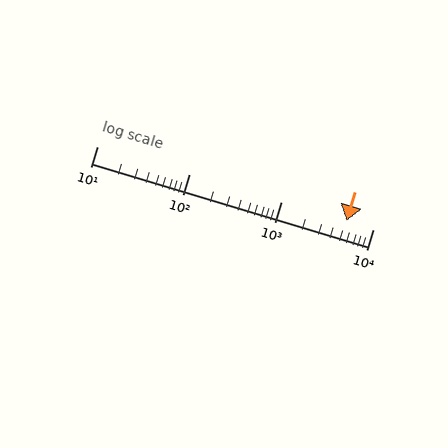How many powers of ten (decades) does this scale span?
The scale spans 3 decades, from 10 to 10000.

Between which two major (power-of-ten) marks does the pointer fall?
The pointer is between 1000 and 10000.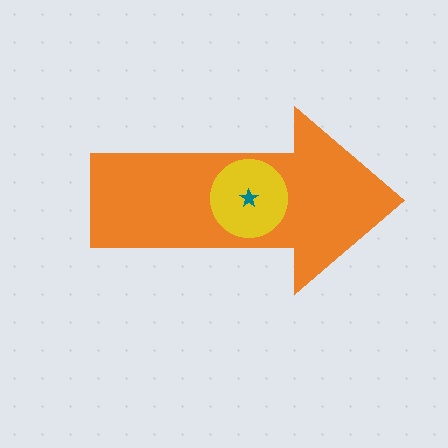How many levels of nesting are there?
3.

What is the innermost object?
The teal star.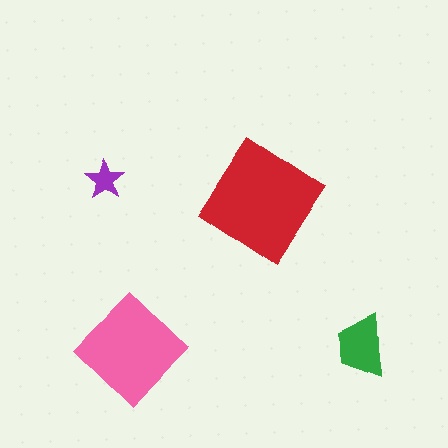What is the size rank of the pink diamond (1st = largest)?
2nd.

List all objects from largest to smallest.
The red diamond, the pink diamond, the green trapezoid, the purple star.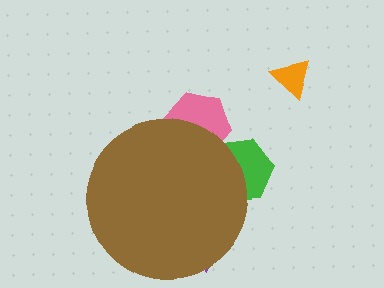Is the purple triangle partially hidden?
Yes, the purple triangle is partially hidden behind the brown circle.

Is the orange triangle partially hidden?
No, the orange triangle is fully visible.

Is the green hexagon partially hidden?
Yes, the green hexagon is partially hidden behind the brown circle.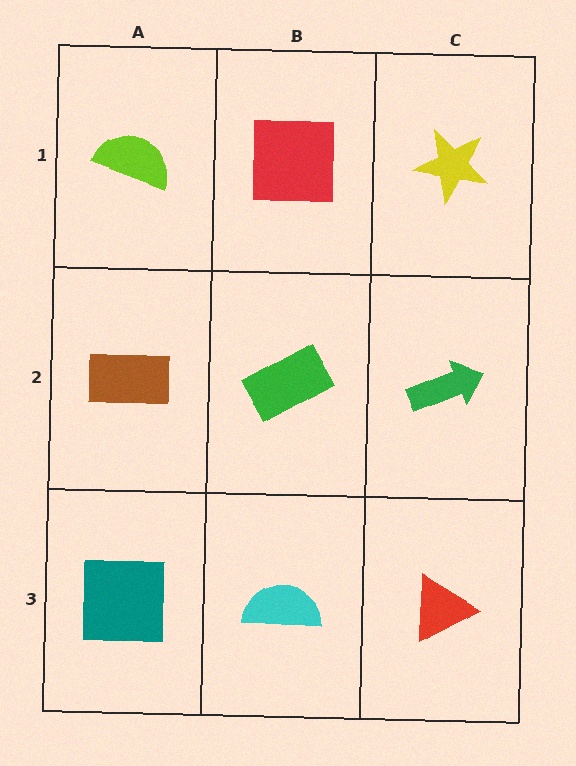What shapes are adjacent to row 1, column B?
A green rectangle (row 2, column B), a lime semicircle (row 1, column A), a yellow star (row 1, column C).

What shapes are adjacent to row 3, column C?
A green arrow (row 2, column C), a cyan semicircle (row 3, column B).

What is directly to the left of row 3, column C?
A cyan semicircle.